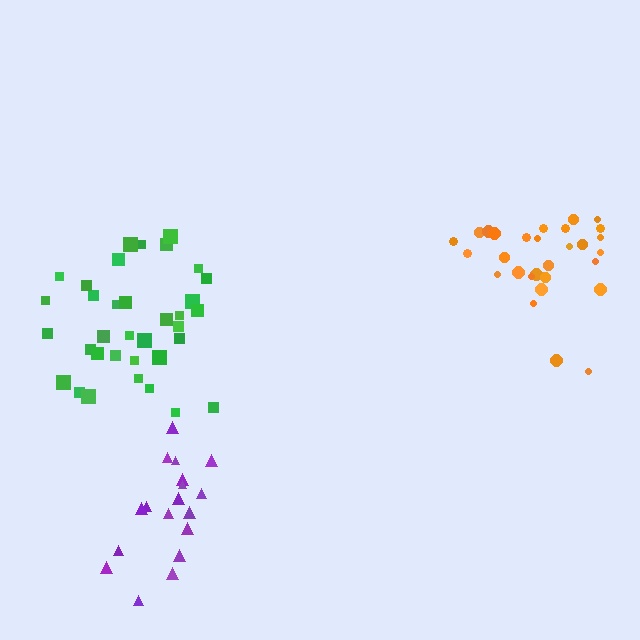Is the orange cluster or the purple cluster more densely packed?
Orange.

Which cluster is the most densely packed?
Orange.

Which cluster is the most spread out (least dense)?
Green.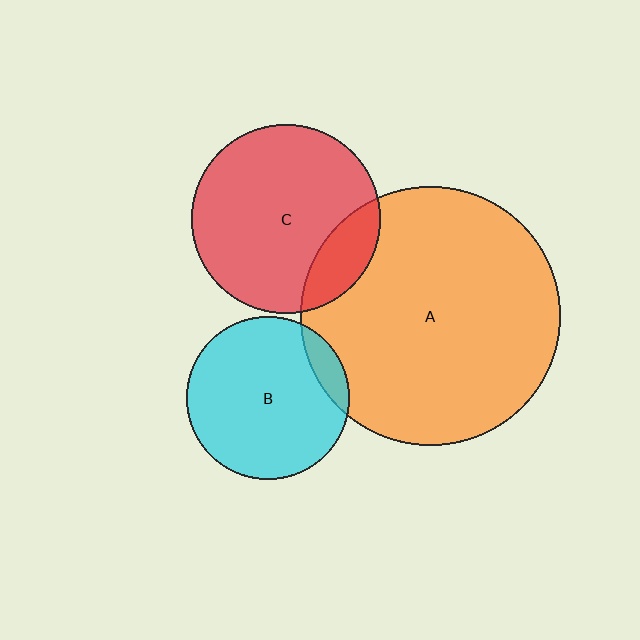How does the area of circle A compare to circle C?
Approximately 1.9 times.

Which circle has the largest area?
Circle A (orange).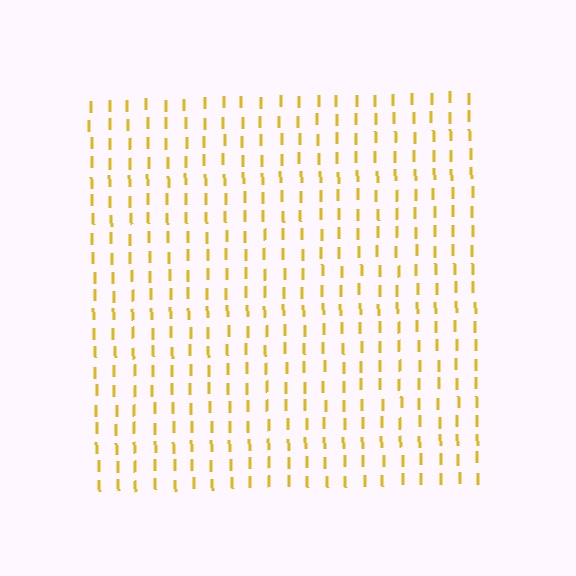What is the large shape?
The large shape is a square.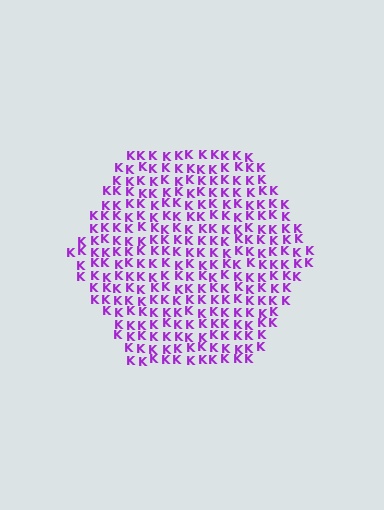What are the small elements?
The small elements are letter K's.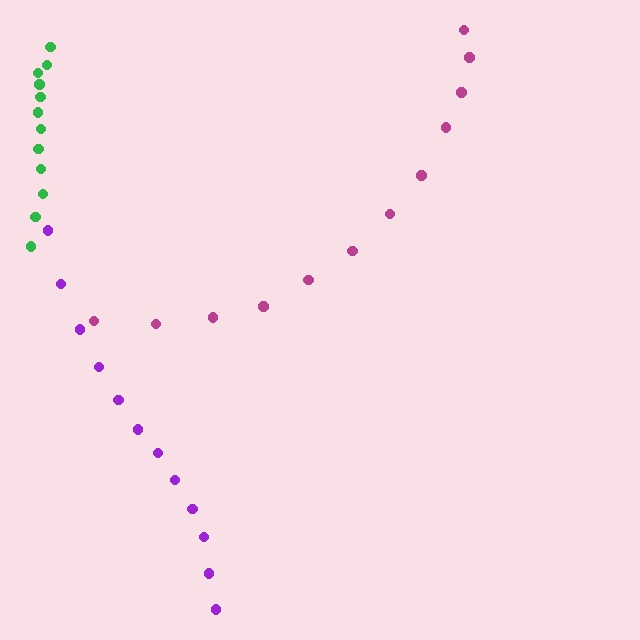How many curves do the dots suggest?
There are 3 distinct paths.